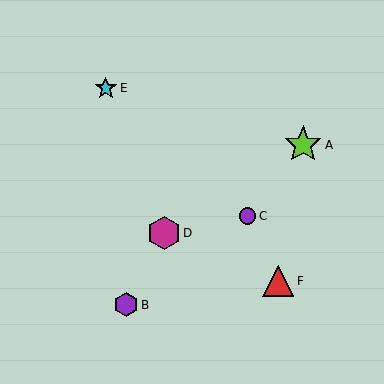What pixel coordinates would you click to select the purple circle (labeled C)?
Click at (248, 216) to select the purple circle C.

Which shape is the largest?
The lime star (labeled A) is the largest.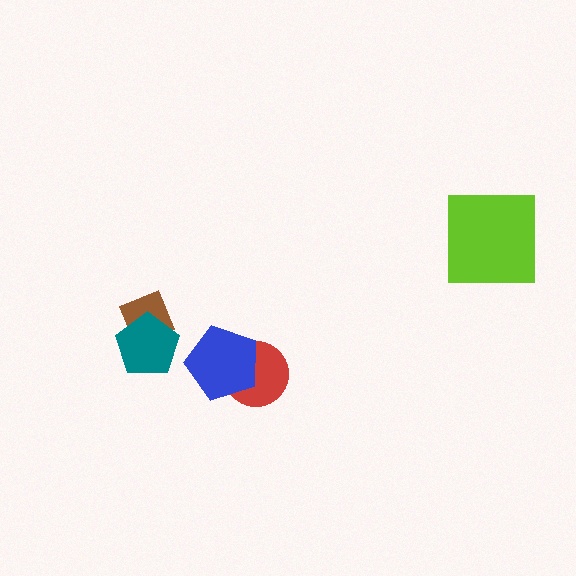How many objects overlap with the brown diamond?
1 object overlaps with the brown diamond.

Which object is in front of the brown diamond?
The teal pentagon is in front of the brown diamond.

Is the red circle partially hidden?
Yes, it is partially covered by another shape.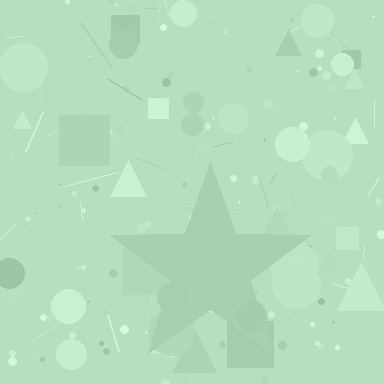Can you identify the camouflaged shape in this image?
The camouflaged shape is a star.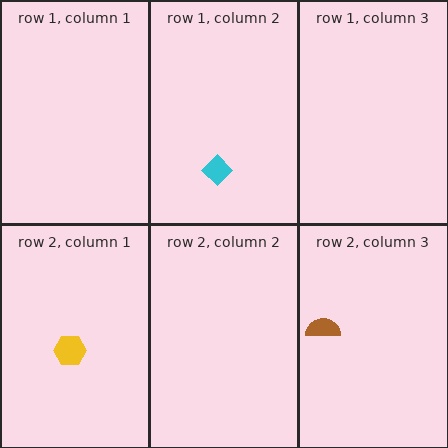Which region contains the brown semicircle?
The row 2, column 3 region.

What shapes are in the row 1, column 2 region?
The cyan diamond.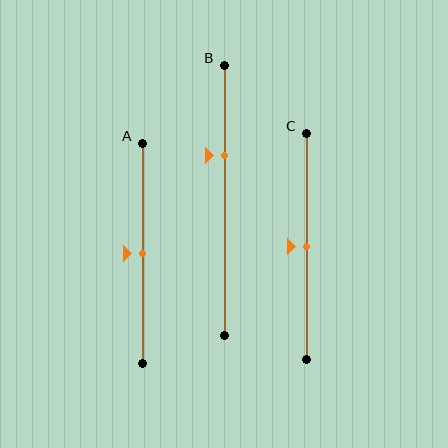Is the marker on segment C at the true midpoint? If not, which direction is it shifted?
Yes, the marker on segment C is at the true midpoint.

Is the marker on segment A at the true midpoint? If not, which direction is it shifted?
Yes, the marker on segment A is at the true midpoint.